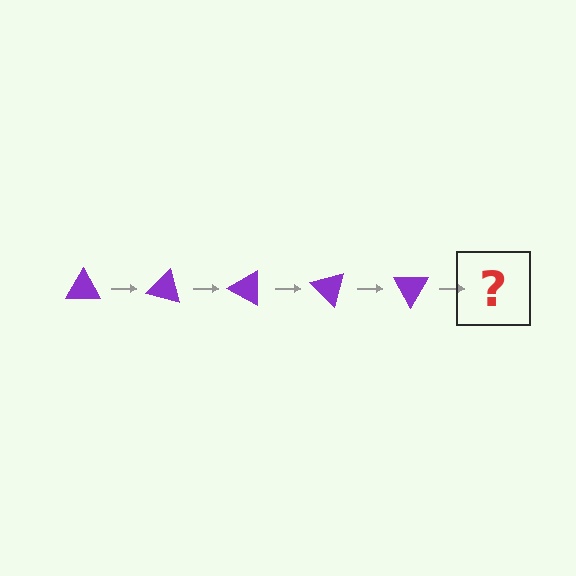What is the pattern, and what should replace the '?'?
The pattern is that the triangle rotates 15 degrees each step. The '?' should be a purple triangle rotated 75 degrees.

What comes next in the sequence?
The next element should be a purple triangle rotated 75 degrees.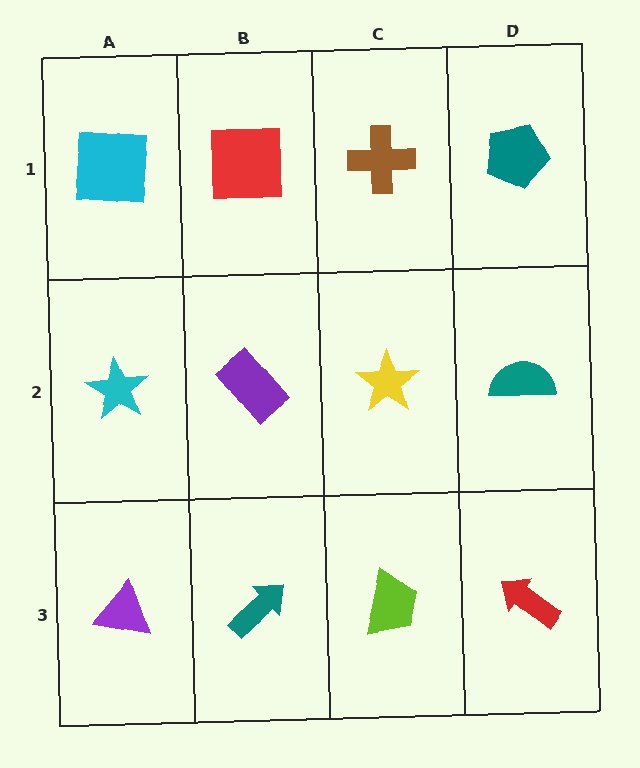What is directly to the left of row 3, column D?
A lime trapezoid.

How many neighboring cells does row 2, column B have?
4.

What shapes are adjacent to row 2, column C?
A brown cross (row 1, column C), a lime trapezoid (row 3, column C), a purple rectangle (row 2, column B), a teal semicircle (row 2, column D).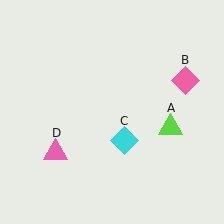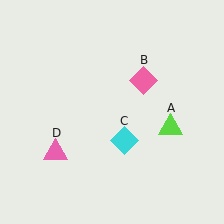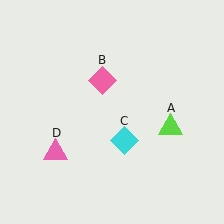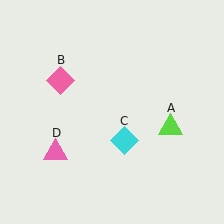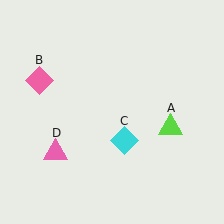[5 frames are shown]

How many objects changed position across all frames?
1 object changed position: pink diamond (object B).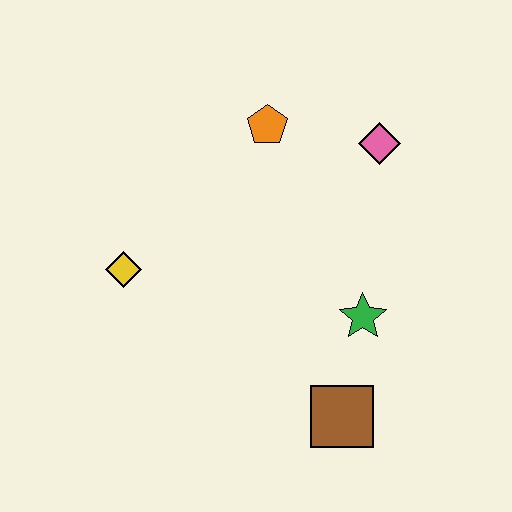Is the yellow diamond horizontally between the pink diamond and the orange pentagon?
No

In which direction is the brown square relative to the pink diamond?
The brown square is below the pink diamond.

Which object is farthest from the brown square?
The orange pentagon is farthest from the brown square.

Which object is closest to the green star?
The brown square is closest to the green star.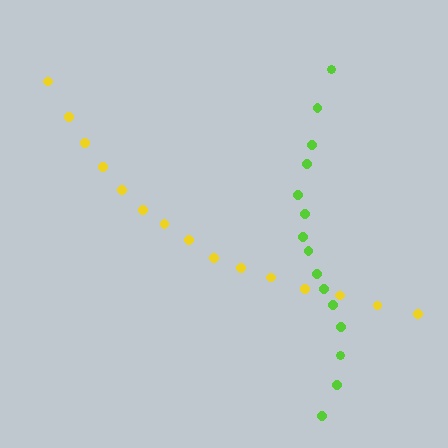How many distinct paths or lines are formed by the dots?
There are 2 distinct paths.